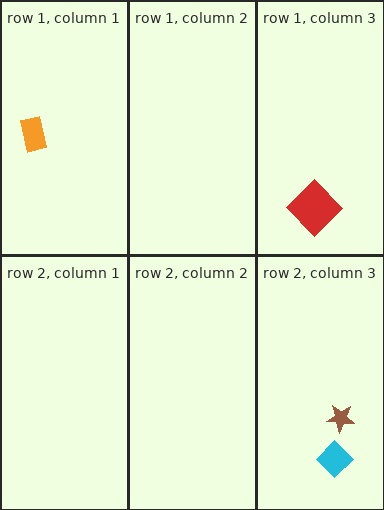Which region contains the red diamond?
The row 1, column 3 region.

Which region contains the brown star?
The row 2, column 3 region.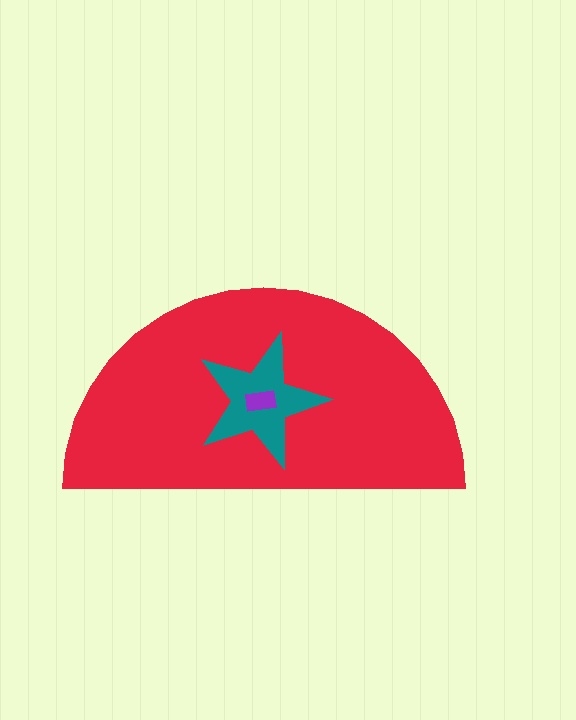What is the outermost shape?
The red semicircle.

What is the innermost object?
The purple rectangle.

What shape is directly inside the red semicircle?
The teal star.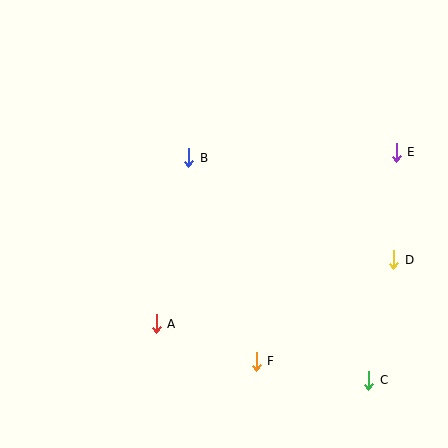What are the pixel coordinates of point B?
Point B is at (189, 158).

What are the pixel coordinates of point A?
Point A is at (156, 324).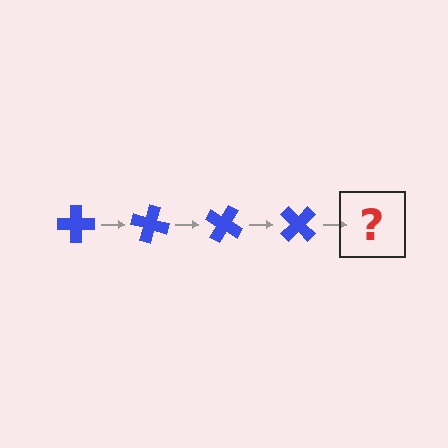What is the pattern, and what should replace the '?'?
The pattern is that the cross rotates 15 degrees each step. The '?' should be a blue cross rotated 60 degrees.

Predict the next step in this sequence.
The next step is a blue cross rotated 60 degrees.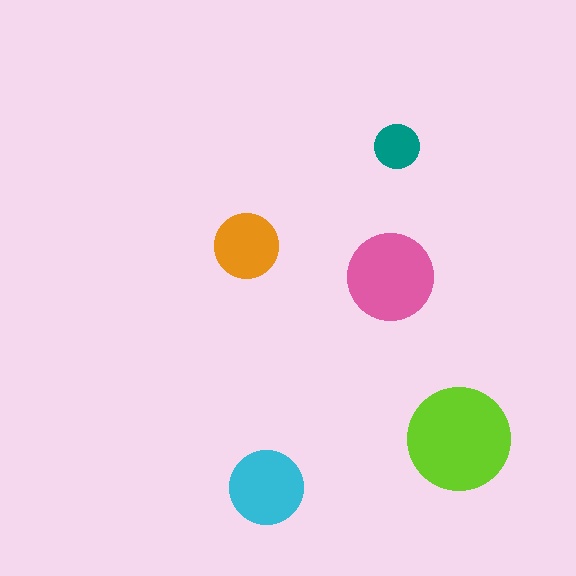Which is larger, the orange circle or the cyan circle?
The cyan one.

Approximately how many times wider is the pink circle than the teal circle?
About 2 times wider.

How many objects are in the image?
There are 5 objects in the image.